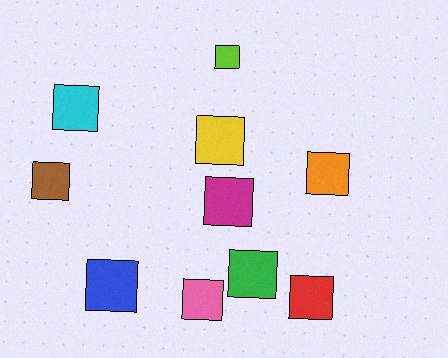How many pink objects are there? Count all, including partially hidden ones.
There is 1 pink object.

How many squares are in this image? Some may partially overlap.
There are 10 squares.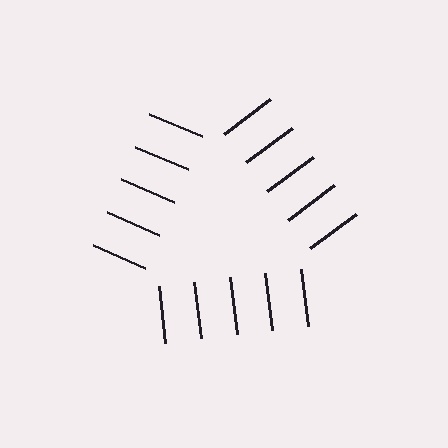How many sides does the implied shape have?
3 sides — the line-ends trace a triangle.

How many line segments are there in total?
15 — 5 along each of the 3 edges.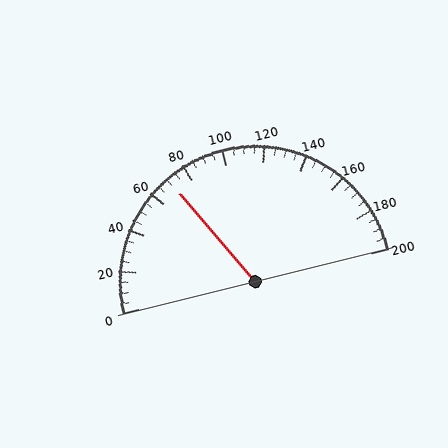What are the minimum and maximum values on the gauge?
The gauge ranges from 0 to 200.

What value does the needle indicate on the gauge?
The needle indicates approximately 70.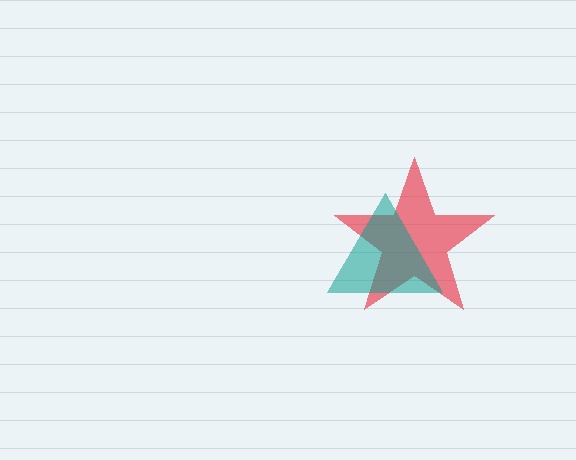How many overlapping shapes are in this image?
There are 2 overlapping shapes in the image.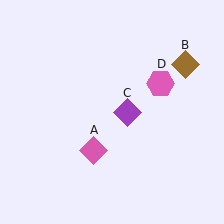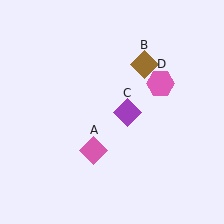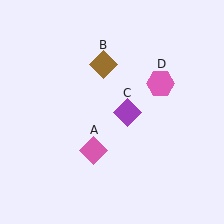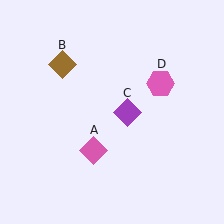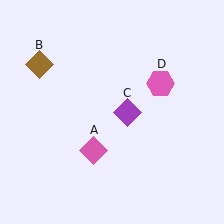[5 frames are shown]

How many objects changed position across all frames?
1 object changed position: brown diamond (object B).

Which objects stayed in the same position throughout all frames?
Pink diamond (object A) and purple diamond (object C) and pink hexagon (object D) remained stationary.